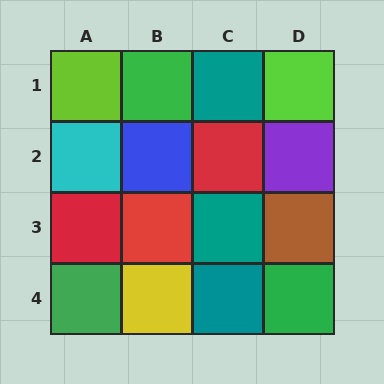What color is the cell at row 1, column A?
Lime.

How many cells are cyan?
1 cell is cyan.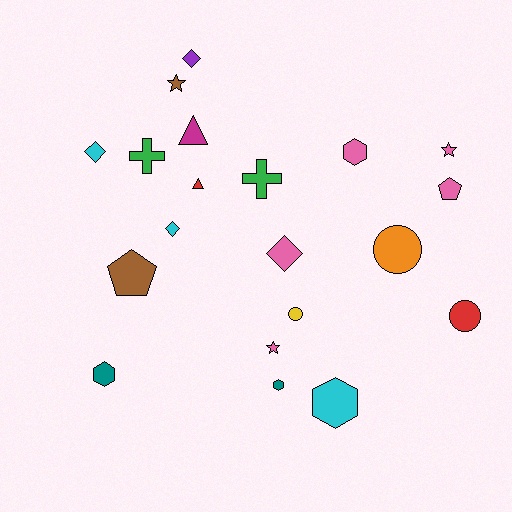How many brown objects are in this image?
There are 2 brown objects.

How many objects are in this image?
There are 20 objects.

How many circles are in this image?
There are 3 circles.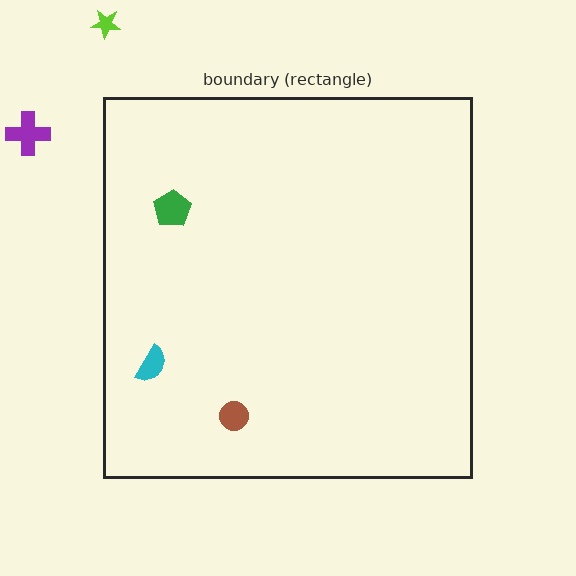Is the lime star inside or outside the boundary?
Outside.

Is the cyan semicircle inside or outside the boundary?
Inside.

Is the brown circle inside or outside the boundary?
Inside.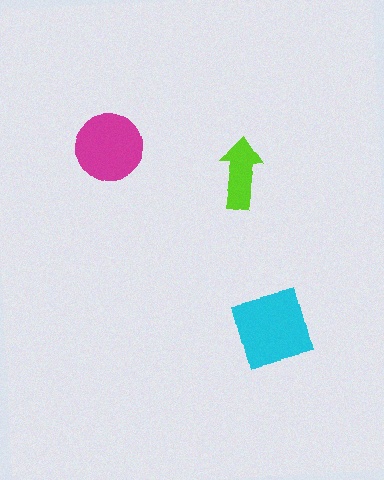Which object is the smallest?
The lime arrow.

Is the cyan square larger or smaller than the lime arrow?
Larger.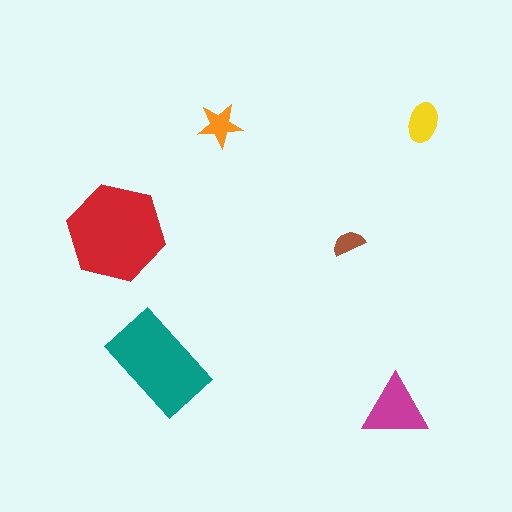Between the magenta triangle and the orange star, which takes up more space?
The magenta triangle.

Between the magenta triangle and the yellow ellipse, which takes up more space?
The magenta triangle.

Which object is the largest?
The red hexagon.